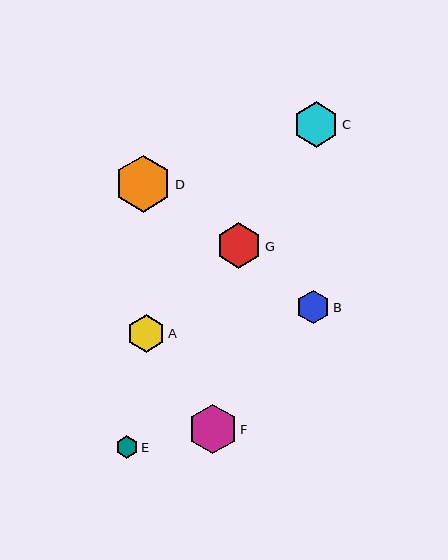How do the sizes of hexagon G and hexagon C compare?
Hexagon G and hexagon C are approximately the same size.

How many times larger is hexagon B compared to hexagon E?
Hexagon B is approximately 1.5 times the size of hexagon E.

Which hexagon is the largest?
Hexagon D is the largest with a size of approximately 57 pixels.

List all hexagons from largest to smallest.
From largest to smallest: D, F, G, C, A, B, E.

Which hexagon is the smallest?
Hexagon E is the smallest with a size of approximately 22 pixels.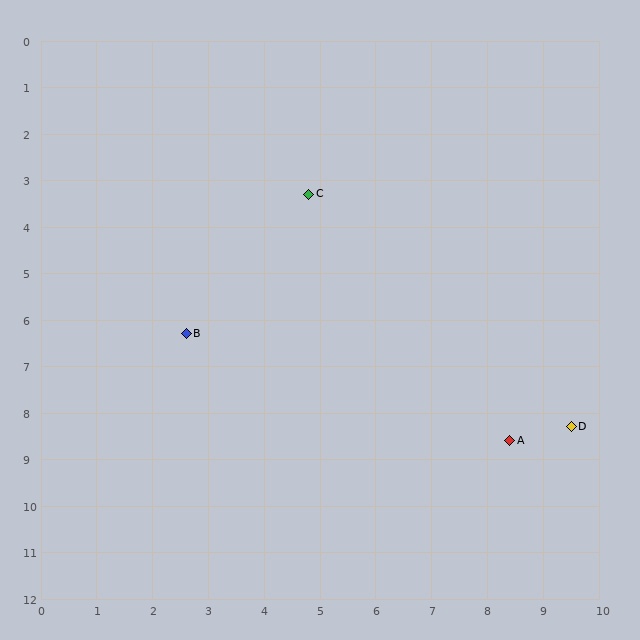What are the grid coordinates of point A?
Point A is at approximately (8.4, 8.6).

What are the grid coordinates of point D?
Point D is at approximately (9.5, 8.3).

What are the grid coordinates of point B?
Point B is at approximately (2.6, 6.3).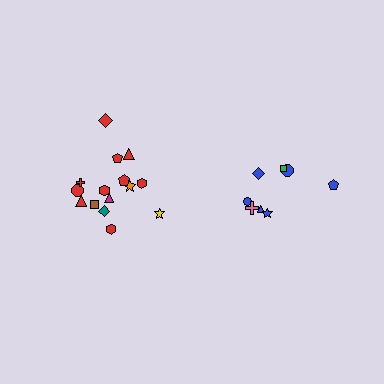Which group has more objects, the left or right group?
The left group.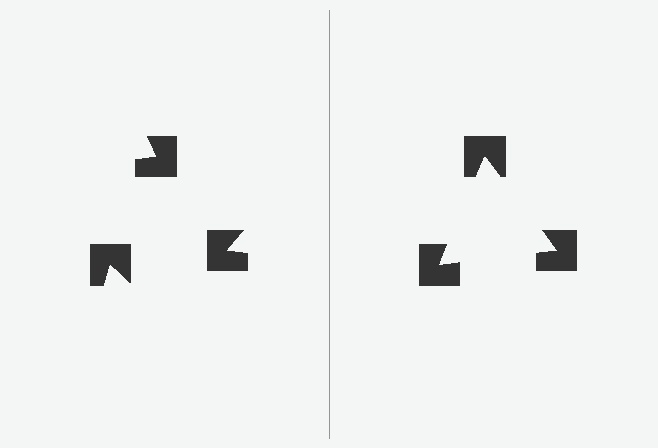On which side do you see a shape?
An illusory triangle appears on the right side. On the left side the wedge cuts are rotated, so no coherent shape forms.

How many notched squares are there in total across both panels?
6 — 3 on each side.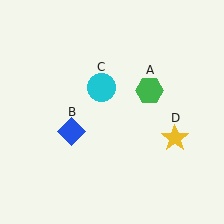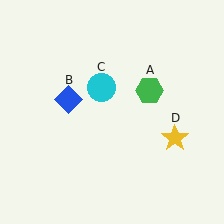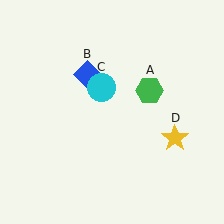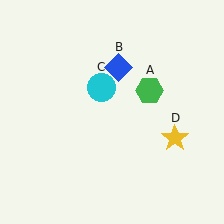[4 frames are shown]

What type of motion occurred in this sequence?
The blue diamond (object B) rotated clockwise around the center of the scene.